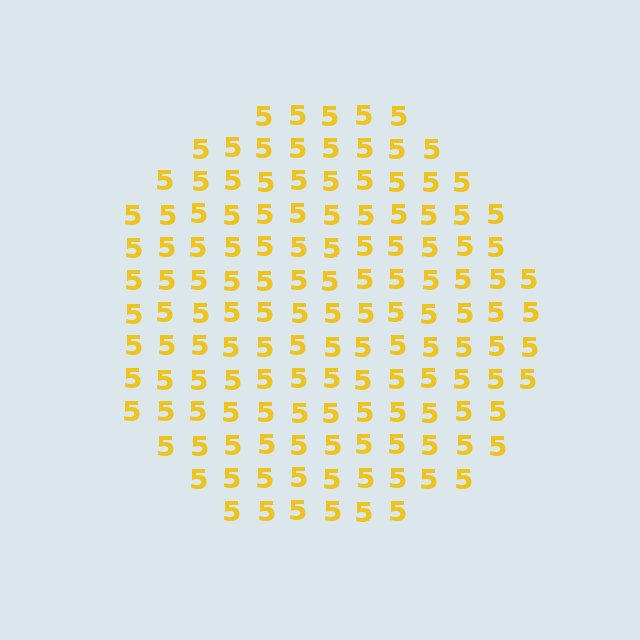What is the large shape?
The large shape is a circle.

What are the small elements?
The small elements are digit 5's.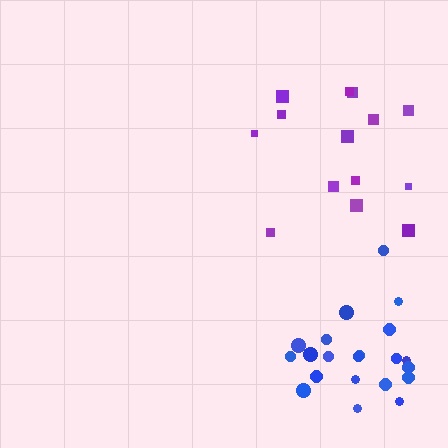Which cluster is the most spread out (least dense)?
Purple.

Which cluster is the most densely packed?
Blue.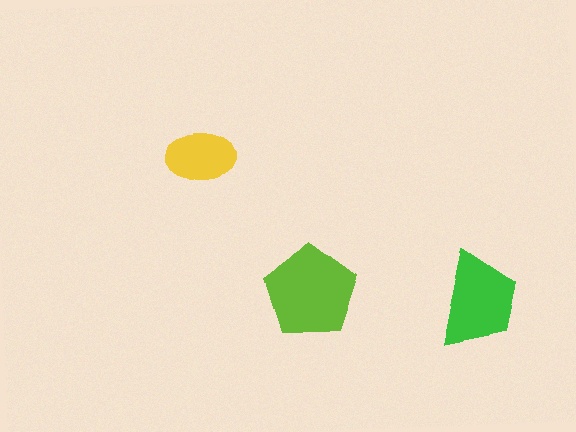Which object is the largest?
The lime pentagon.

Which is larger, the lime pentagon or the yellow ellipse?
The lime pentagon.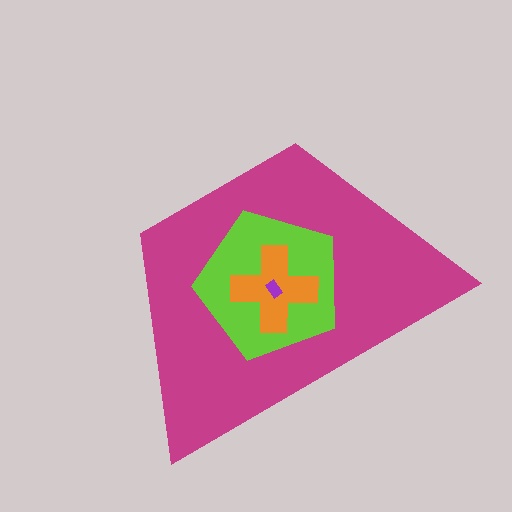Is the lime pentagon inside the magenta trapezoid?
Yes.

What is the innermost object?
The purple rectangle.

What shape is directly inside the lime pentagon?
The orange cross.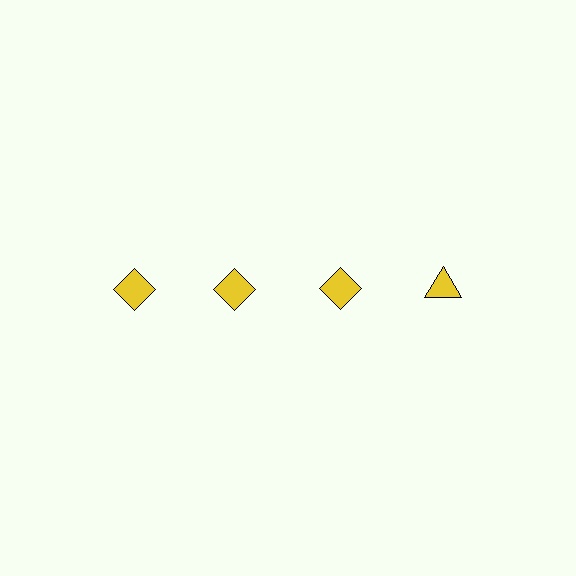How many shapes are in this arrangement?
There are 4 shapes arranged in a grid pattern.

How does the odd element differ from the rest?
It has a different shape: triangle instead of diamond.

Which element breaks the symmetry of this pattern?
The yellow triangle in the top row, second from right column breaks the symmetry. All other shapes are yellow diamonds.